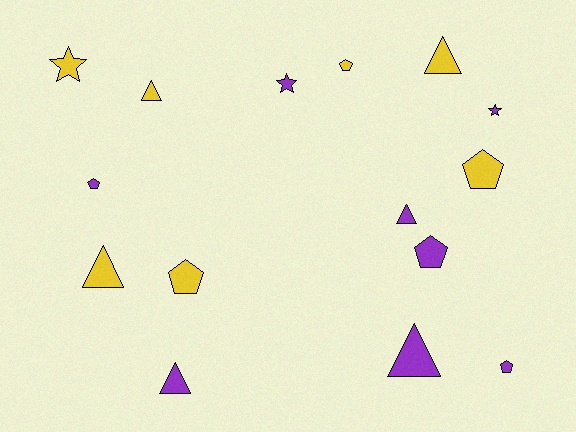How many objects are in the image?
There are 15 objects.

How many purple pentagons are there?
There are 3 purple pentagons.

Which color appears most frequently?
Purple, with 8 objects.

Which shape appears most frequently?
Pentagon, with 6 objects.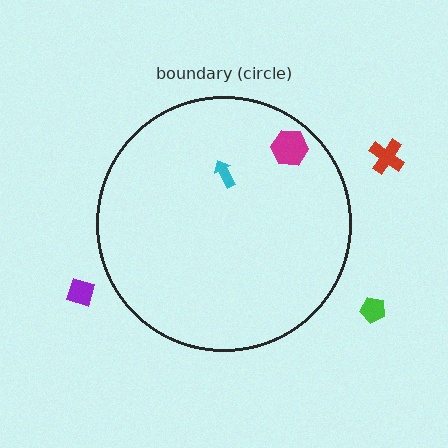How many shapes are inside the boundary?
2 inside, 3 outside.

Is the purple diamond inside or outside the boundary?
Outside.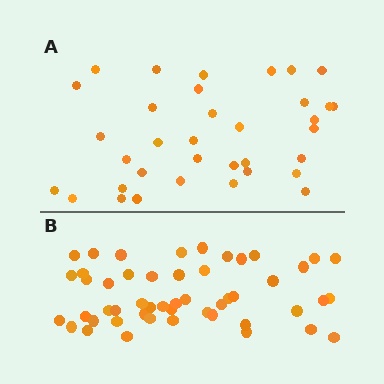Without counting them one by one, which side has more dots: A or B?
Region B (the bottom region) has more dots.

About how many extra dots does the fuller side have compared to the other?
Region B has approximately 15 more dots than region A.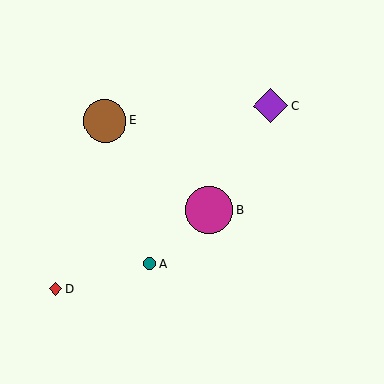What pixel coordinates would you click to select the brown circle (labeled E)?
Click at (105, 121) to select the brown circle E.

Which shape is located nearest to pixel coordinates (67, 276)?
The red diamond (labeled D) at (55, 289) is nearest to that location.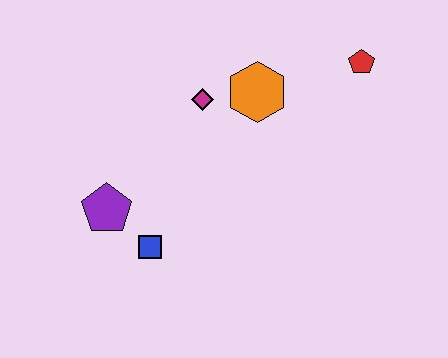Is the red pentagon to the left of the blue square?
No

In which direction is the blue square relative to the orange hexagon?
The blue square is below the orange hexagon.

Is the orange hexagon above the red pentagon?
No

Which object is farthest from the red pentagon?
The purple pentagon is farthest from the red pentagon.